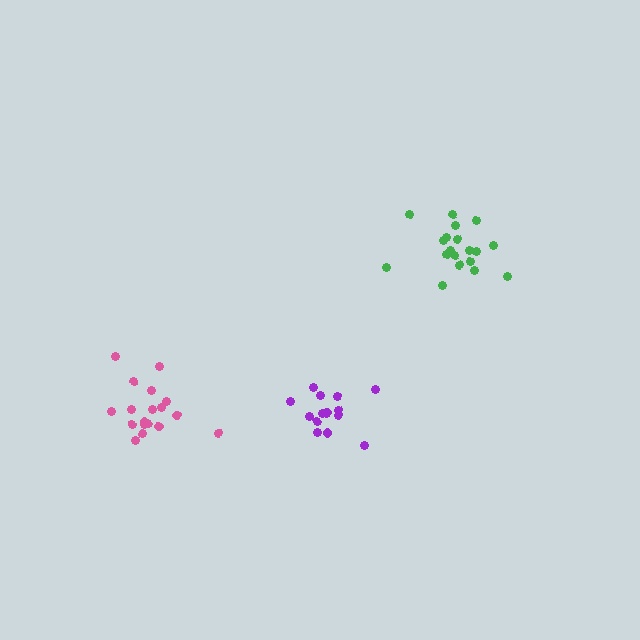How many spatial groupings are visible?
There are 3 spatial groupings.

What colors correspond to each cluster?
The clusters are colored: purple, green, pink.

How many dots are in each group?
Group 1: 15 dots, Group 2: 19 dots, Group 3: 18 dots (52 total).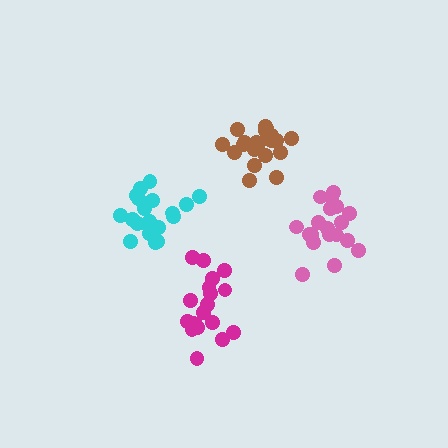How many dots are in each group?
Group 1: 19 dots, Group 2: 20 dots, Group 3: 21 dots, Group 4: 19 dots (79 total).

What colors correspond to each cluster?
The clusters are colored: pink, cyan, brown, magenta.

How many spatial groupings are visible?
There are 4 spatial groupings.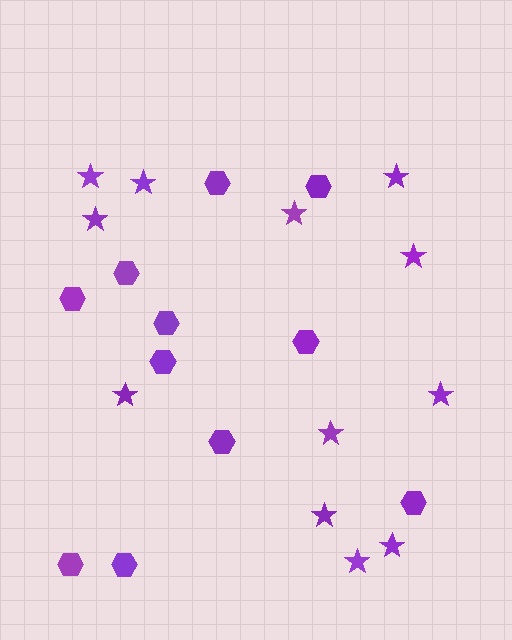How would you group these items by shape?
There are 2 groups: one group of hexagons (11) and one group of stars (12).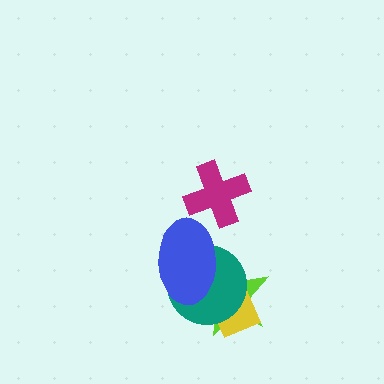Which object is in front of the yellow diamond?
The teal circle is in front of the yellow diamond.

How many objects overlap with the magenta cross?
0 objects overlap with the magenta cross.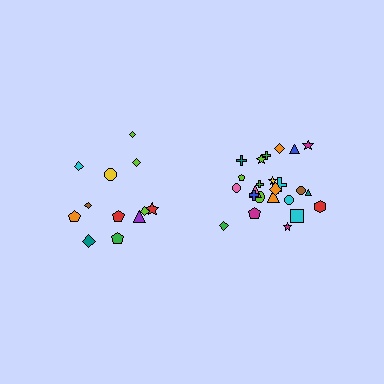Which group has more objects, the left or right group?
The right group.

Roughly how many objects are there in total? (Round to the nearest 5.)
Roughly 35 objects in total.